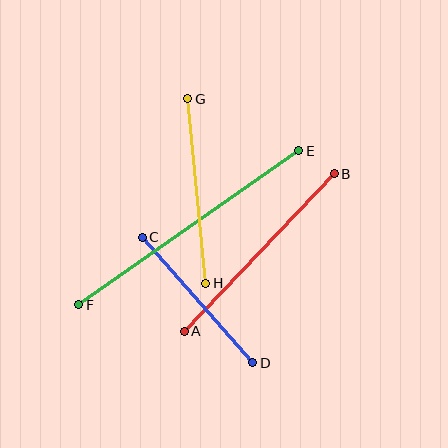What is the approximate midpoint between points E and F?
The midpoint is at approximately (189, 228) pixels.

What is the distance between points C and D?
The distance is approximately 167 pixels.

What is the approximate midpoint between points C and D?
The midpoint is at approximately (198, 300) pixels.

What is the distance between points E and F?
The distance is approximately 268 pixels.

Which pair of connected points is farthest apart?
Points E and F are farthest apart.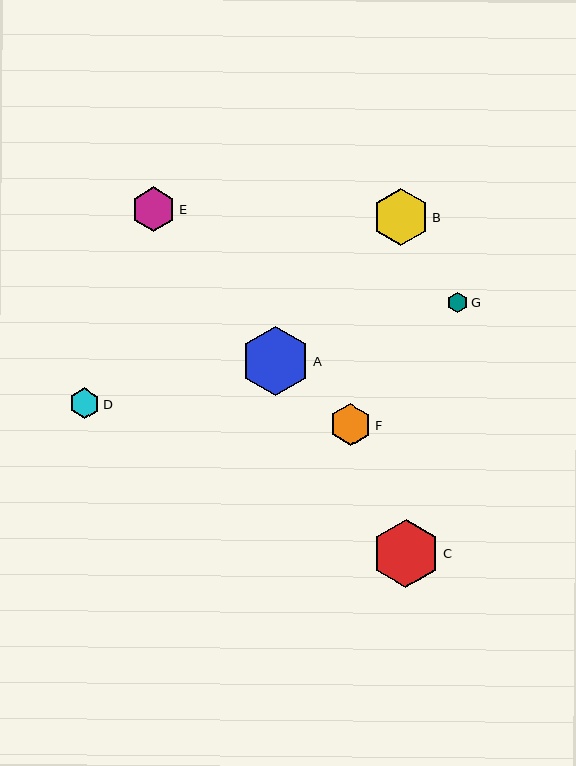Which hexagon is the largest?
Hexagon A is the largest with a size of approximately 69 pixels.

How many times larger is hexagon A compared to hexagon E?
Hexagon A is approximately 1.6 times the size of hexagon E.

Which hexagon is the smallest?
Hexagon G is the smallest with a size of approximately 21 pixels.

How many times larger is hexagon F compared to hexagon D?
Hexagon F is approximately 1.4 times the size of hexagon D.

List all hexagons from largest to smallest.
From largest to smallest: A, C, B, E, F, D, G.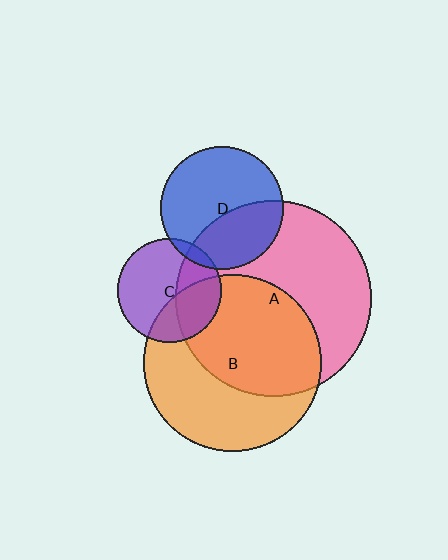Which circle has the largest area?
Circle A (pink).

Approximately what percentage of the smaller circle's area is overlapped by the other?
Approximately 35%.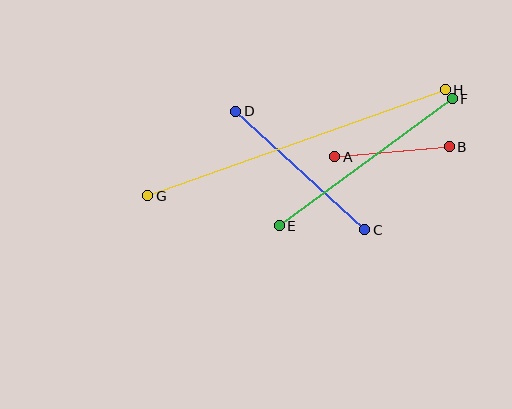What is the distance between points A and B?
The distance is approximately 115 pixels.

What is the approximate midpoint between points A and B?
The midpoint is at approximately (392, 152) pixels.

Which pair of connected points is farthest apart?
Points G and H are farthest apart.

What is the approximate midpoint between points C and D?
The midpoint is at approximately (300, 170) pixels.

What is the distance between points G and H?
The distance is approximately 316 pixels.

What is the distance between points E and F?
The distance is approximately 215 pixels.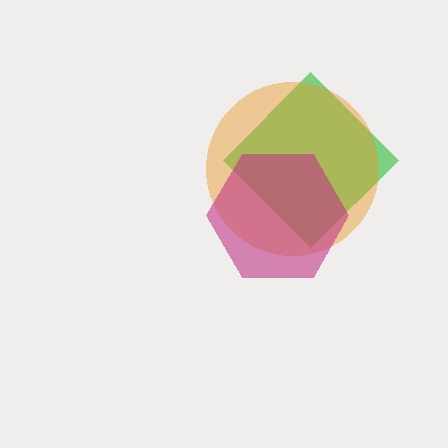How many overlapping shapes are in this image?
There are 3 overlapping shapes in the image.